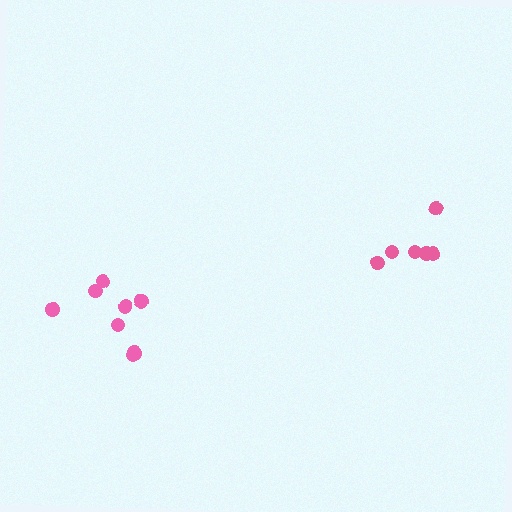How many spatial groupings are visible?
There are 2 spatial groupings.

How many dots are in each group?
Group 1: 8 dots, Group 2: 6 dots (14 total).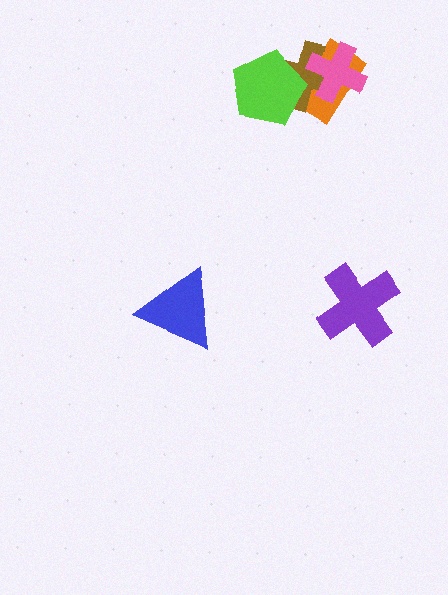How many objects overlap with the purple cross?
0 objects overlap with the purple cross.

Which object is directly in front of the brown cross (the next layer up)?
The lime pentagon is directly in front of the brown cross.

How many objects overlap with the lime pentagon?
2 objects overlap with the lime pentagon.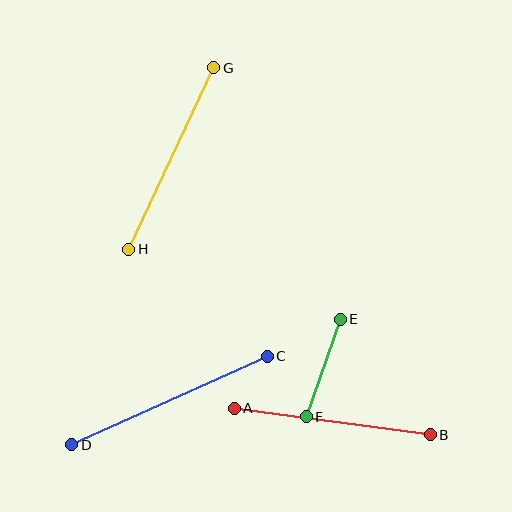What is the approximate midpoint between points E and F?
The midpoint is at approximately (323, 368) pixels.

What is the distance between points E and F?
The distance is approximately 103 pixels.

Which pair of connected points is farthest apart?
Points C and D are farthest apart.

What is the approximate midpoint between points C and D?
The midpoint is at approximately (170, 400) pixels.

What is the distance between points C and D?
The distance is approximately 214 pixels.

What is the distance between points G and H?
The distance is approximately 201 pixels.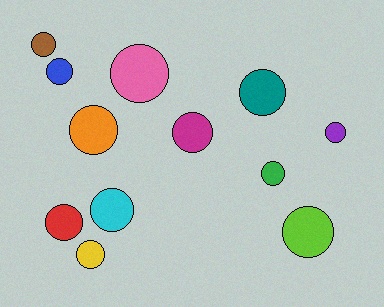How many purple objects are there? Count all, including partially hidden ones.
There is 1 purple object.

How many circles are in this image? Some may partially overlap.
There are 12 circles.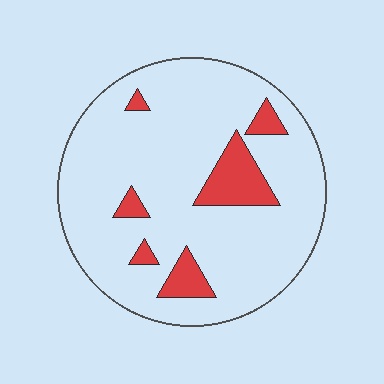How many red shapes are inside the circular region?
6.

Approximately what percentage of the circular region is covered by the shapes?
Approximately 15%.